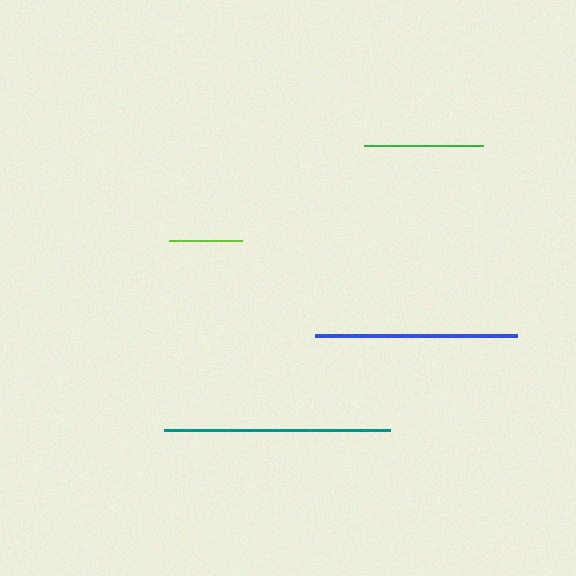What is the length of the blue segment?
The blue segment is approximately 202 pixels long.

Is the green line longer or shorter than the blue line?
The blue line is longer than the green line.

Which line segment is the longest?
The teal line is the longest at approximately 225 pixels.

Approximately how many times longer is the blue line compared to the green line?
The blue line is approximately 1.7 times the length of the green line.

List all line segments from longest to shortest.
From longest to shortest: teal, blue, green, lime.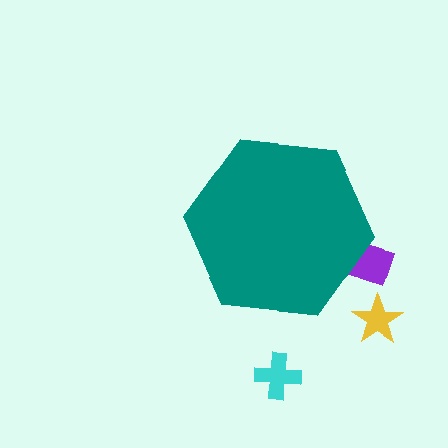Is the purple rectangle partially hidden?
Yes, the purple rectangle is partially hidden behind the teal hexagon.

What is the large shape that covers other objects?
A teal hexagon.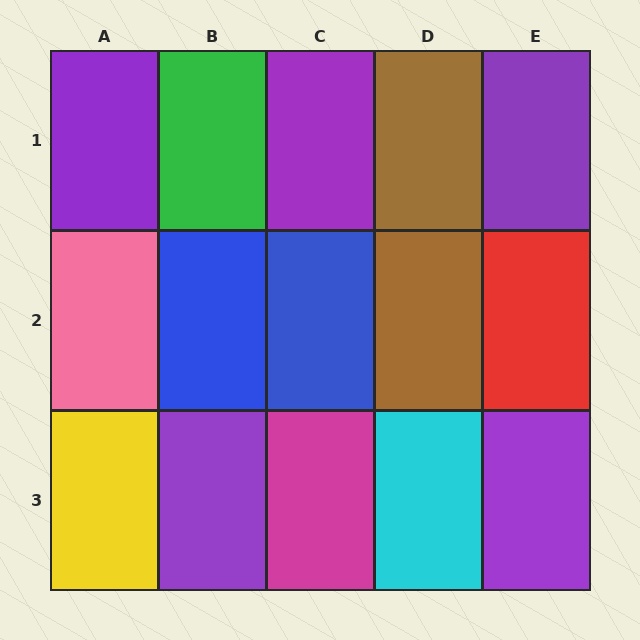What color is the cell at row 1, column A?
Purple.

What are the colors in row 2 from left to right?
Pink, blue, blue, brown, red.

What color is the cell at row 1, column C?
Purple.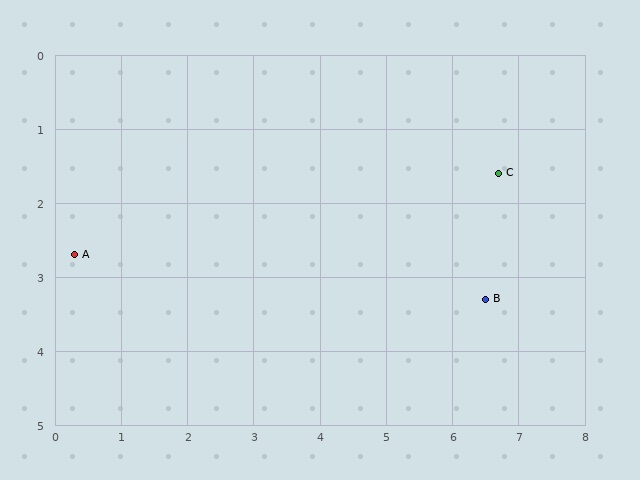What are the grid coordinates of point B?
Point B is at approximately (6.5, 3.3).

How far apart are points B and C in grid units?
Points B and C are about 1.7 grid units apart.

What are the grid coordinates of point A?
Point A is at approximately (0.3, 2.7).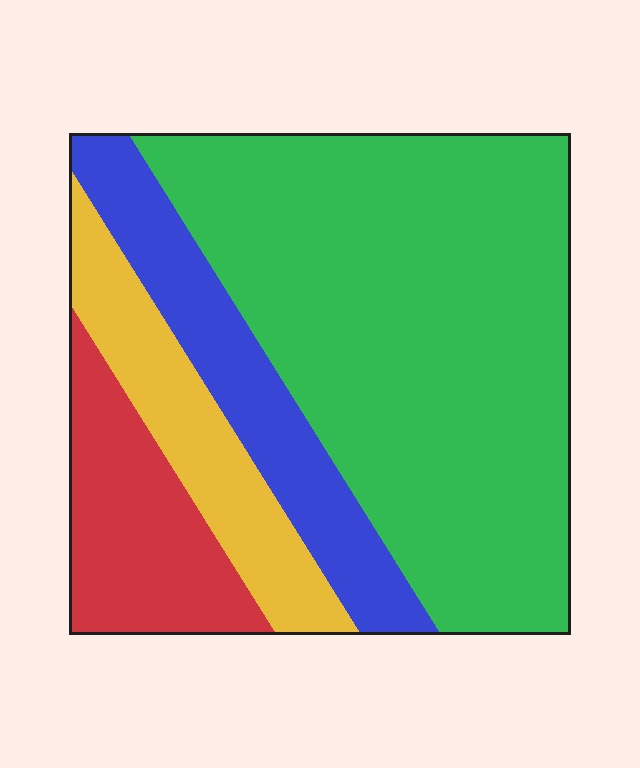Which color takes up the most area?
Green, at roughly 55%.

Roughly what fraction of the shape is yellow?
Yellow covers about 15% of the shape.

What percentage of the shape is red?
Red takes up less than a sixth of the shape.